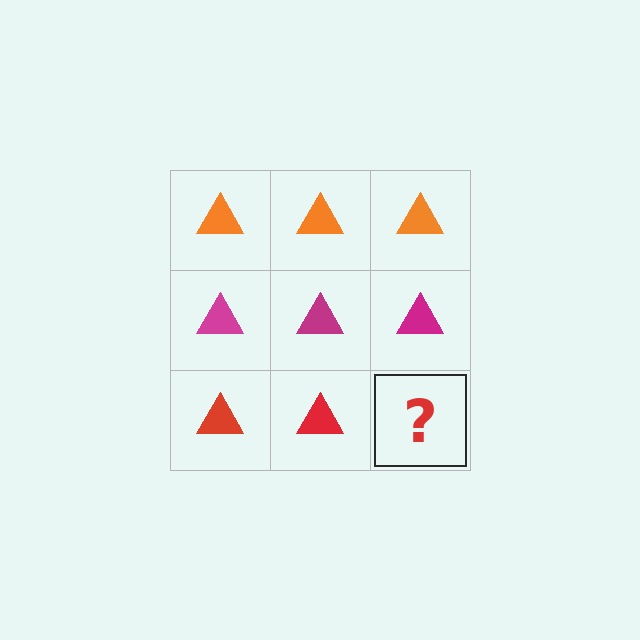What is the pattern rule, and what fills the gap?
The rule is that each row has a consistent color. The gap should be filled with a red triangle.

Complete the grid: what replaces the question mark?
The question mark should be replaced with a red triangle.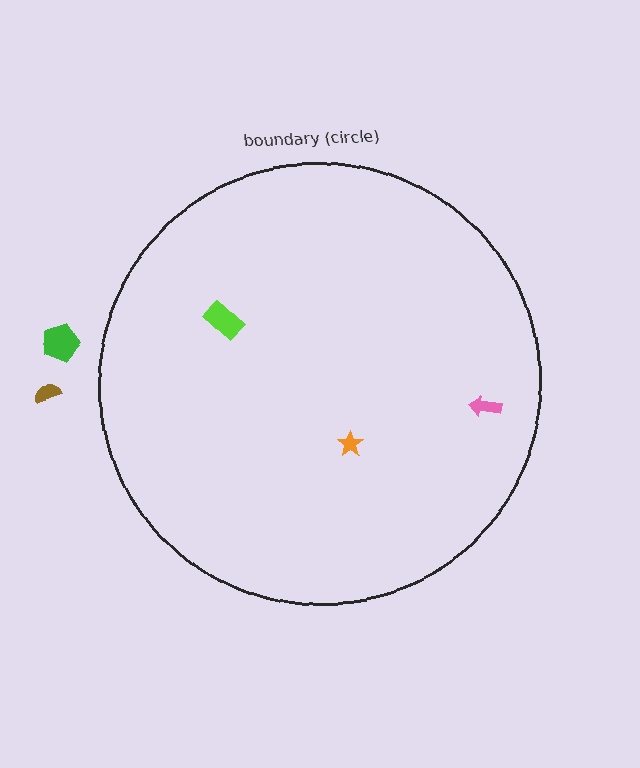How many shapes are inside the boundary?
3 inside, 2 outside.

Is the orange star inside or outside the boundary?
Inside.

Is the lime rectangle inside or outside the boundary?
Inside.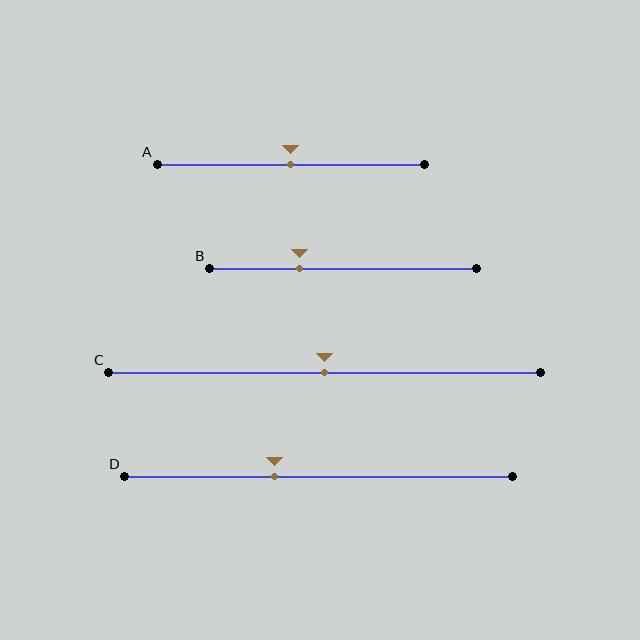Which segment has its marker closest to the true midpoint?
Segment A has its marker closest to the true midpoint.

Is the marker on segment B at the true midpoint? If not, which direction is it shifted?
No, the marker on segment B is shifted to the left by about 16% of the segment length.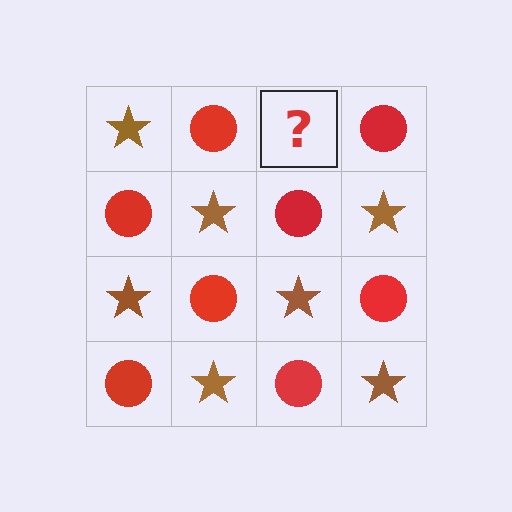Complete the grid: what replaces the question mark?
The question mark should be replaced with a brown star.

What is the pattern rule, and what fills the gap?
The rule is that it alternates brown star and red circle in a checkerboard pattern. The gap should be filled with a brown star.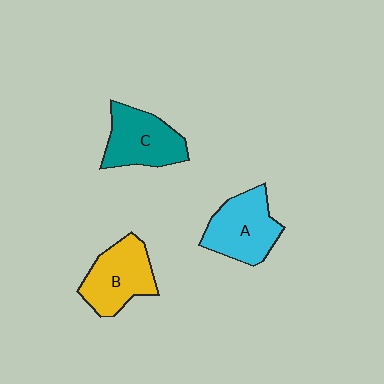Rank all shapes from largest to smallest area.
From largest to smallest: A (cyan), B (yellow), C (teal).